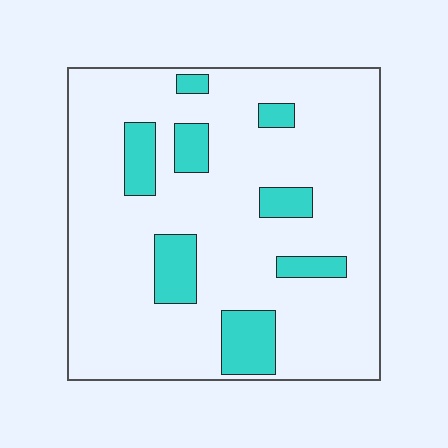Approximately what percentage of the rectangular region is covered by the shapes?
Approximately 15%.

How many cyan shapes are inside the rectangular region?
8.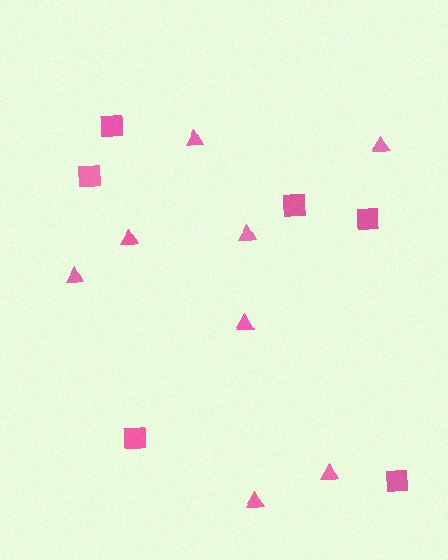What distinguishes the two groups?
There are 2 groups: one group of squares (6) and one group of triangles (8).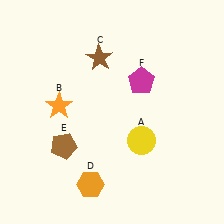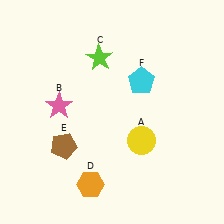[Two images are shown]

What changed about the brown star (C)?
In Image 1, C is brown. In Image 2, it changed to lime.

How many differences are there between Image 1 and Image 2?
There are 3 differences between the two images.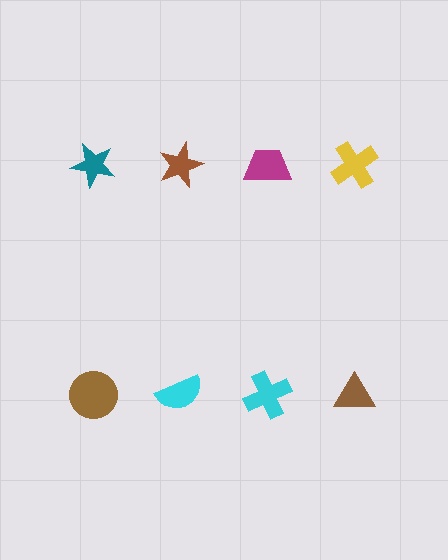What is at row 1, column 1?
A teal star.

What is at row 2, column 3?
A cyan cross.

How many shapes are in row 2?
4 shapes.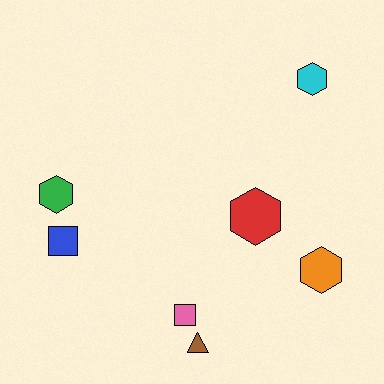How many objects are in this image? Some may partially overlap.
There are 7 objects.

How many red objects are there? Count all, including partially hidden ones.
There is 1 red object.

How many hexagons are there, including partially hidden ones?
There are 4 hexagons.